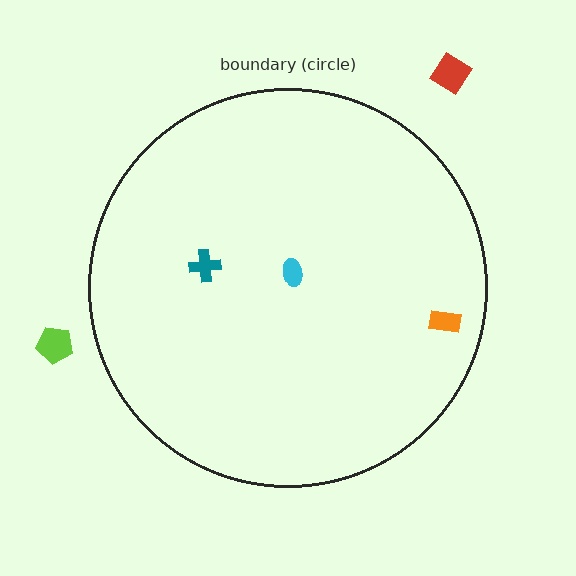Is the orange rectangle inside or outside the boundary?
Inside.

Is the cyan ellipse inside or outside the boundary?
Inside.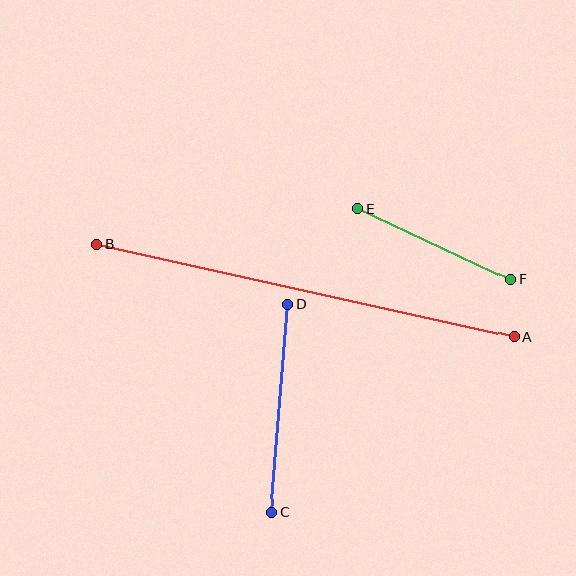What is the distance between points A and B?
The distance is approximately 428 pixels.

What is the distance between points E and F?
The distance is approximately 169 pixels.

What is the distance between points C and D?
The distance is approximately 209 pixels.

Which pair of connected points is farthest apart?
Points A and B are farthest apart.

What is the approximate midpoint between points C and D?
The midpoint is at approximately (279, 408) pixels.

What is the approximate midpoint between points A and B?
The midpoint is at approximately (306, 291) pixels.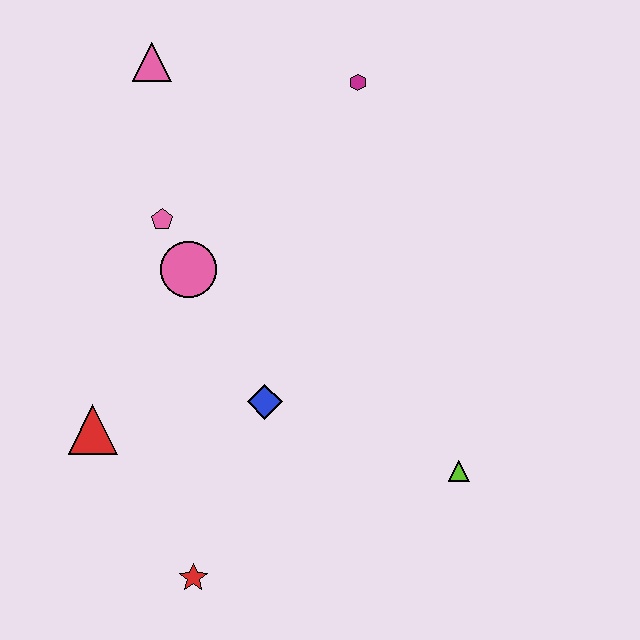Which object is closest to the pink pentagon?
The pink circle is closest to the pink pentagon.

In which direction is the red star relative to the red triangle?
The red star is below the red triangle.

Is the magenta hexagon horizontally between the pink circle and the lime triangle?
Yes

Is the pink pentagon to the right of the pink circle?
No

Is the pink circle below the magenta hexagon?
Yes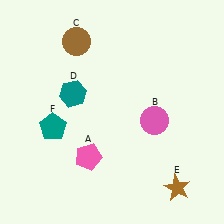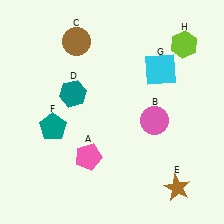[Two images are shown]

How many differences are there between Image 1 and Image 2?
There are 2 differences between the two images.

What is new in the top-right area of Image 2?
A lime hexagon (H) was added in the top-right area of Image 2.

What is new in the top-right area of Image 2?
A cyan square (G) was added in the top-right area of Image 2.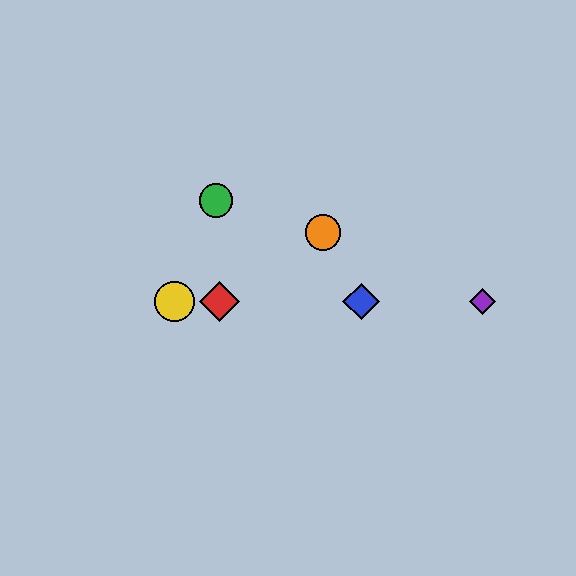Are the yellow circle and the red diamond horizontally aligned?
Yes, both are at y≈302.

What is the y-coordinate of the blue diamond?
The blue diamond is at y≈301.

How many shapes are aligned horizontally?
4 shapes (the red diamond, the blue diamond, the yellow circle, the purple diamond) are aligned horizontally.